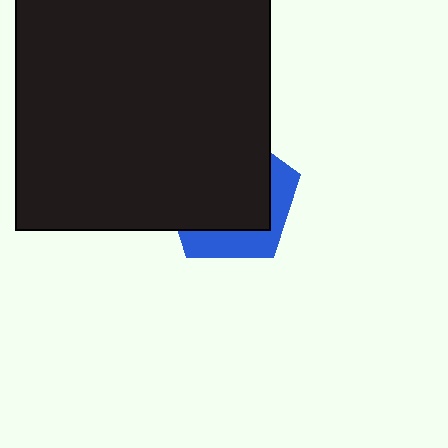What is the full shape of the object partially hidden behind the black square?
The partially hidden object is a blue pentagon.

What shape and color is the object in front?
The object in front is a black square.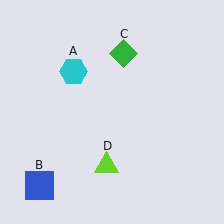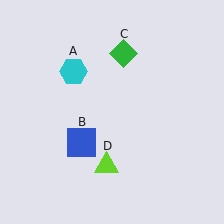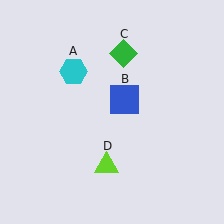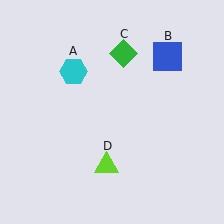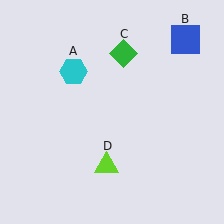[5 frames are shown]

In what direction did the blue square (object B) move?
The blue square (object B) moved up and to the right.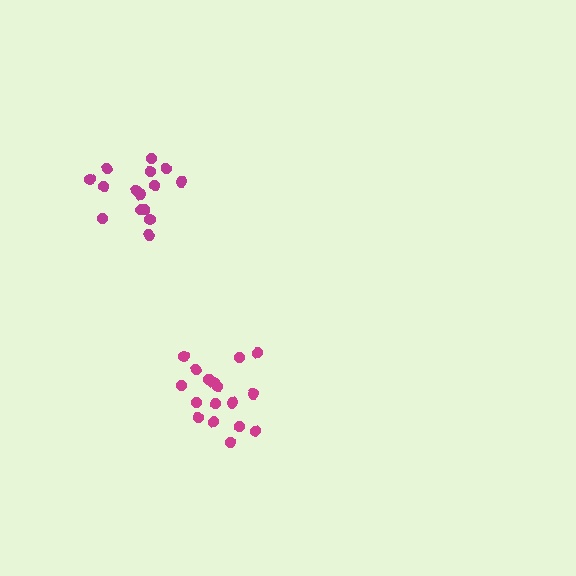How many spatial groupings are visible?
There are 2 spatial groupings.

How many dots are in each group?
Group 1: 17 dots, Group 2: 15 dots (32 total).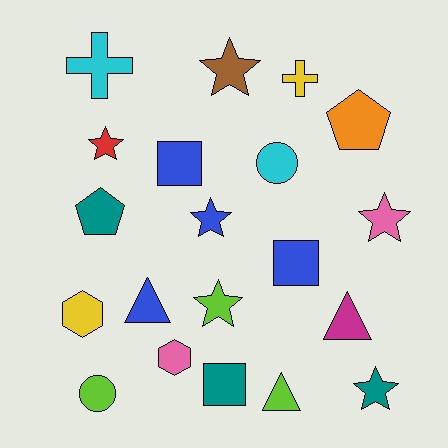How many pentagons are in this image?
There are 2 pentagons.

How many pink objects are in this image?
There are 2 pink objects.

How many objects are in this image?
There are 20 objects.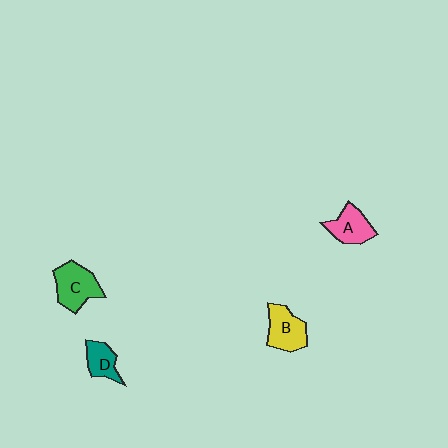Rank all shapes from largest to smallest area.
From largest to smallest: C (green), B (yellow), A (pink), D (teal).